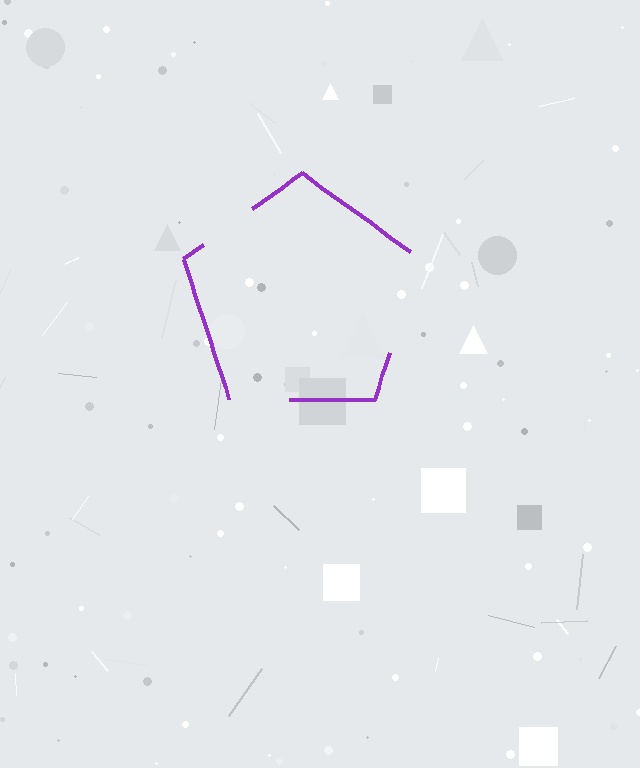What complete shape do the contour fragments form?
The contour fragments form a pentagon.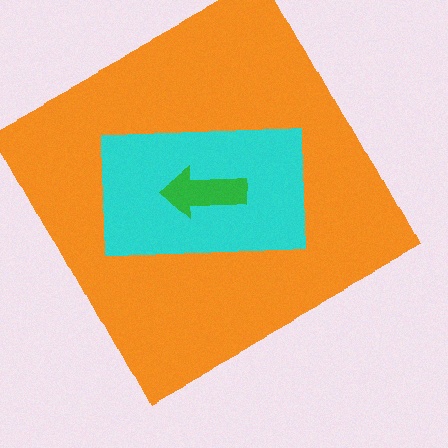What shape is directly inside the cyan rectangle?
The green arrow.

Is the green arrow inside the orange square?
Yes.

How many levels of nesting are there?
3.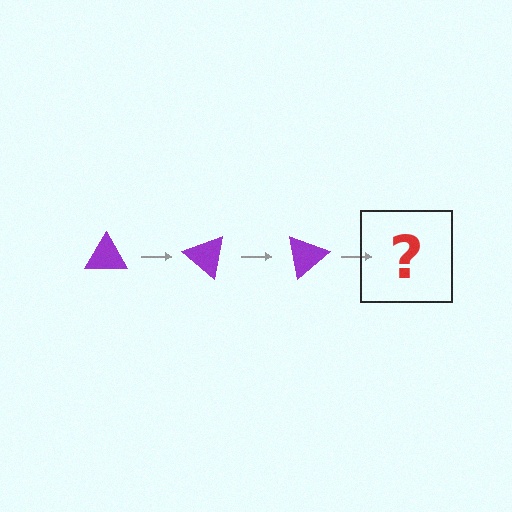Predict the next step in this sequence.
The next step is a purple triangle rotated 120 degrees.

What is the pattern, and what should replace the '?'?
The pattern is that the triangle rotates 40 degrees each step. The '?' should be a purple triangle rotated 120 degrees.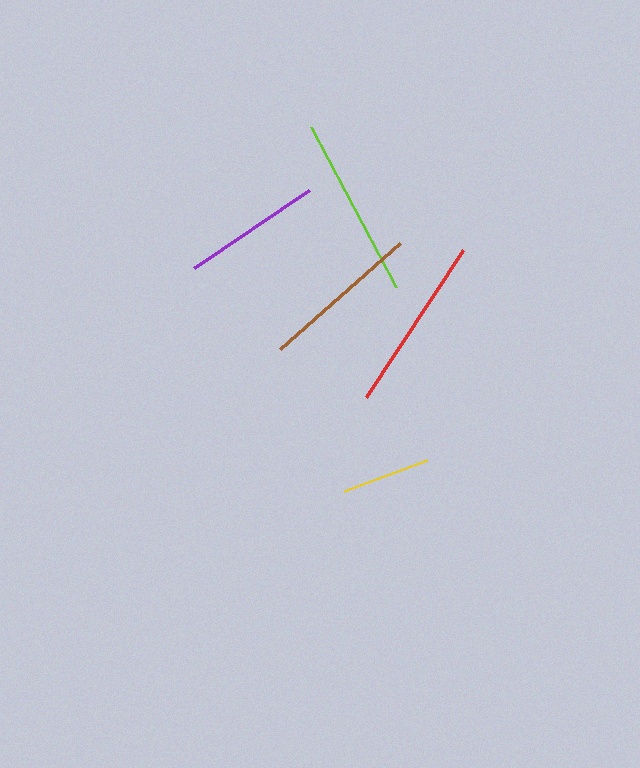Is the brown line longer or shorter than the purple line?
The brown line is longer than the purple line.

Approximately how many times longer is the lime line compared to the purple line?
The lime line is approximately 1.3 times the length of the purple line.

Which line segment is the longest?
The lime line is the longest at approximately 182 pixels.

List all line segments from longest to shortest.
From longest to shortest: lime, red, brown, purple, yellow.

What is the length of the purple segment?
The purple segment is approximately 138 pixels long.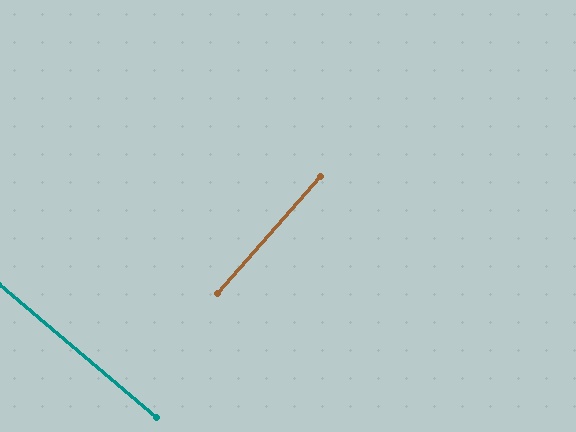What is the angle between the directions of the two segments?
Approximately 89 degrees.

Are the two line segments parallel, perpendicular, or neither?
Perpendicular — they meet at approximately 89°.